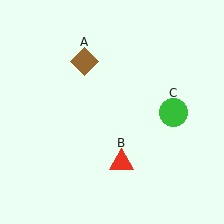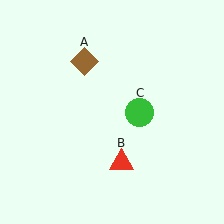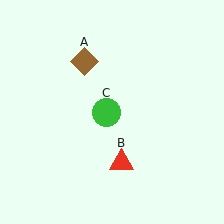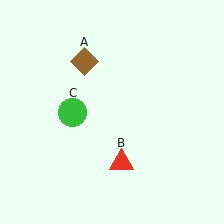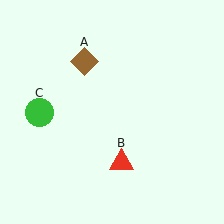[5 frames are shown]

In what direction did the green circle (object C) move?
The green circle (object C) moved left.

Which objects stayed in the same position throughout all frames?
Brown diamond (object A) and red triangle (object B) remained stationary.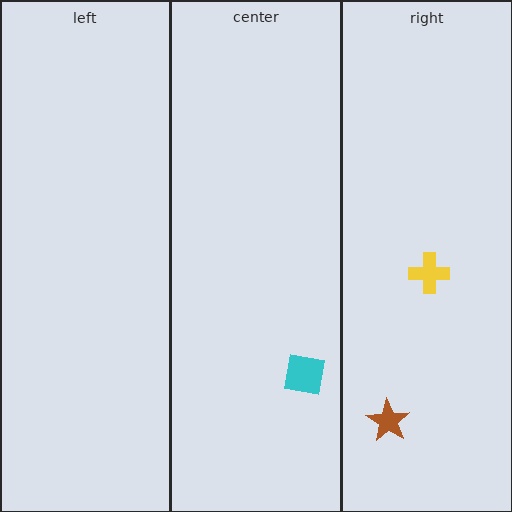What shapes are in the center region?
The cyan square.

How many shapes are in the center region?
1.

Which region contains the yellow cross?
The right region.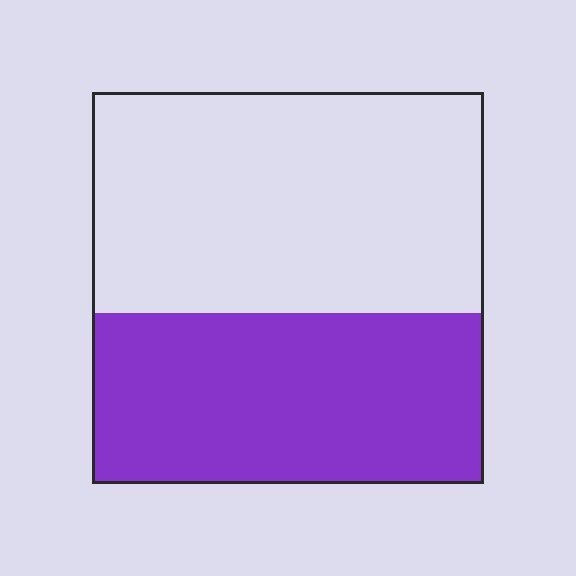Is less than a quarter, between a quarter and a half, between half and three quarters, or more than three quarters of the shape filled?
Between a quarter and a half.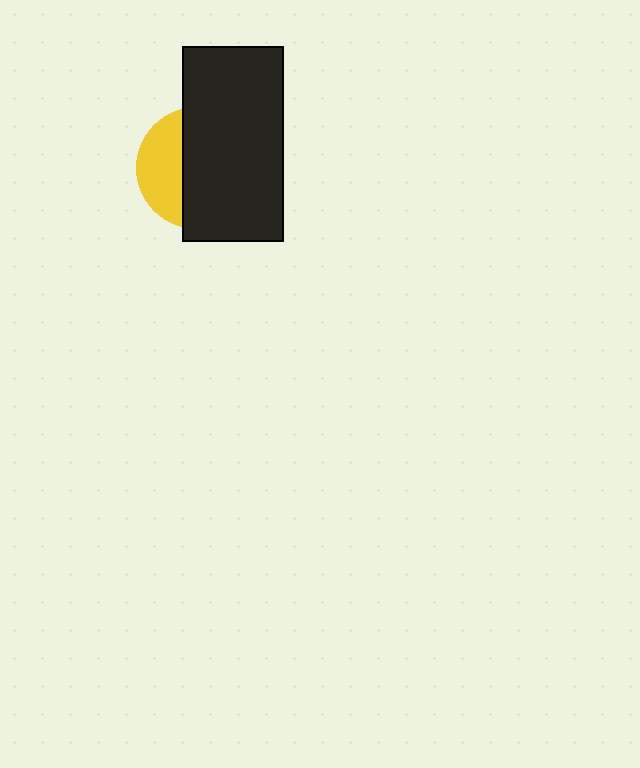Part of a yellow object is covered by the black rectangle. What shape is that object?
It is a circle.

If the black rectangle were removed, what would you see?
You would see the complete yellow circle.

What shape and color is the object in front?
The object in front is a black rectangle.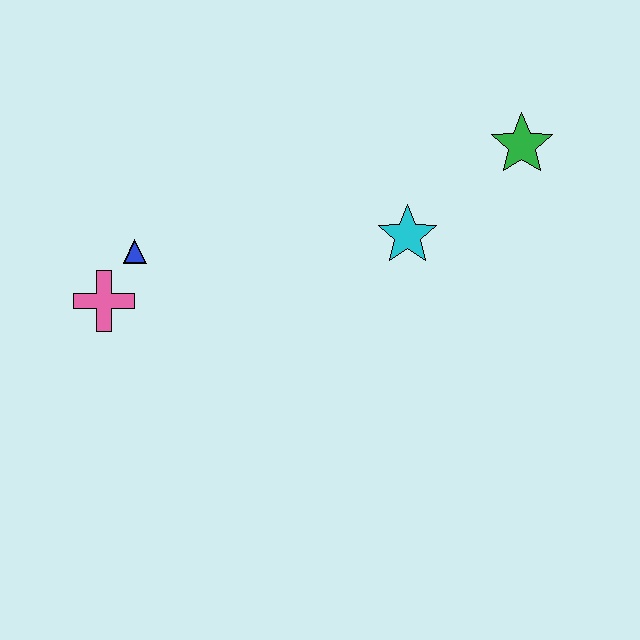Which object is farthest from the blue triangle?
The green star is farthest from the blue triangle.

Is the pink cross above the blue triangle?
No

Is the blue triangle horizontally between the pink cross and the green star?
Yes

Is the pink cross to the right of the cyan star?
No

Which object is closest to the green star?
The cyan star is closest to the green star.